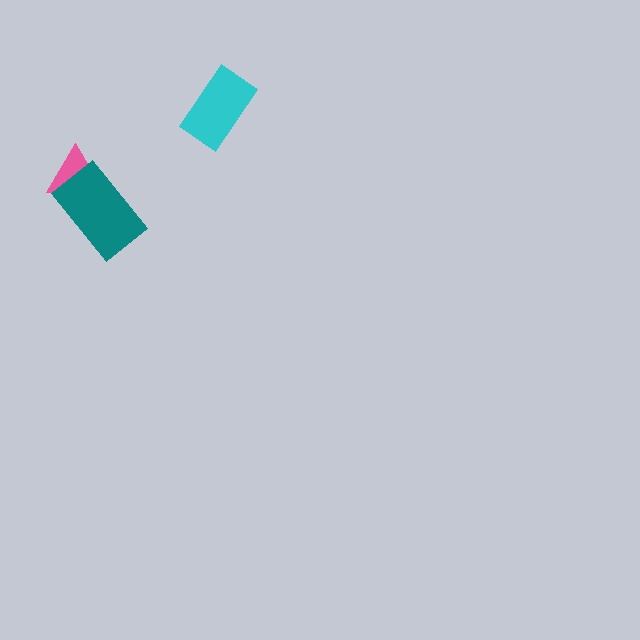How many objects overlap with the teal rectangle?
1 object overlaps with the teal rectangle.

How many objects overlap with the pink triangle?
1 object overlaps with the pink triangle.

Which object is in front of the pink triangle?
The teal rectangle is in front of the pink triangle.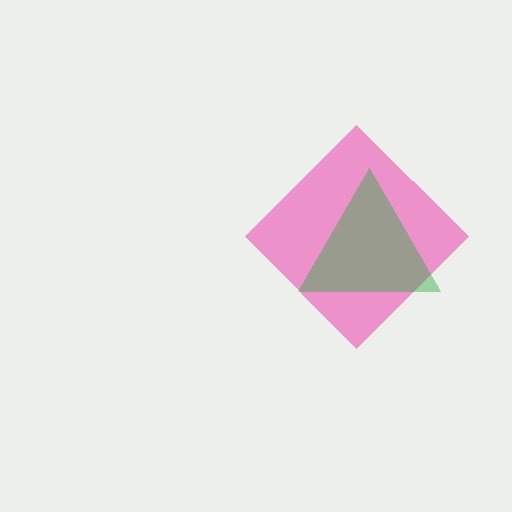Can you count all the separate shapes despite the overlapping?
Yes, there are 2 separate shapes.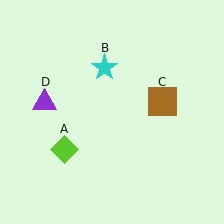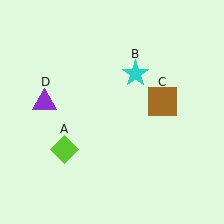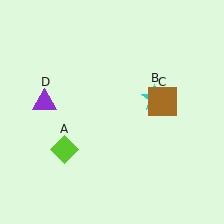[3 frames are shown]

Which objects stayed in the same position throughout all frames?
Lime diamond (object A) and brown square (object C) and purple triangle (object D) remained stationary.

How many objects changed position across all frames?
1 object changed position: cyan star (object B).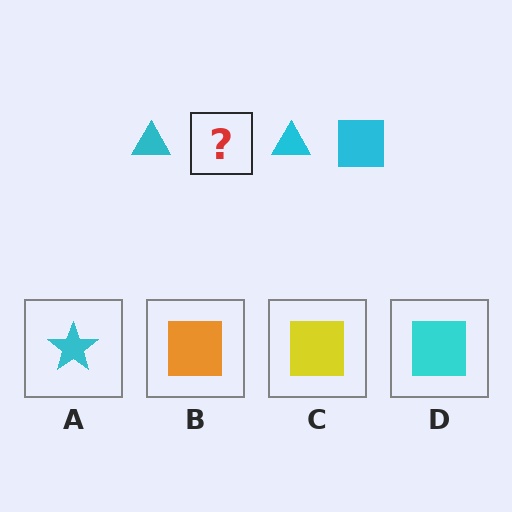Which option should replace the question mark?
Option D.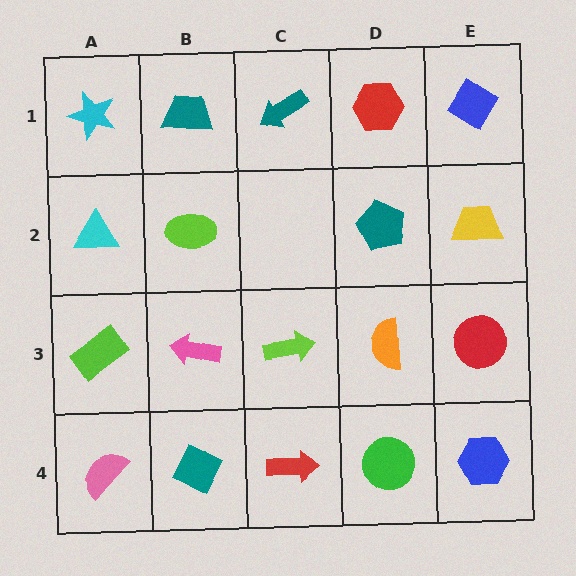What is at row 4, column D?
A green circle.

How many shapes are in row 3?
5 shapes.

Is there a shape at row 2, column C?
No, that cell is empty.